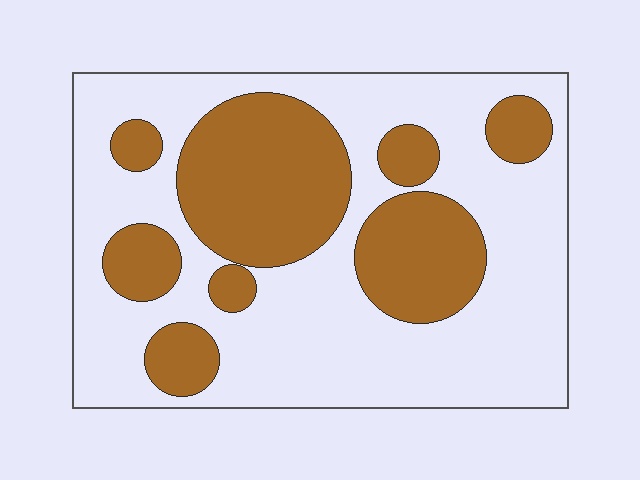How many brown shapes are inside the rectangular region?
8.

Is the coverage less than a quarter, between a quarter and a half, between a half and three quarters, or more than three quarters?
Between a quarter and a half.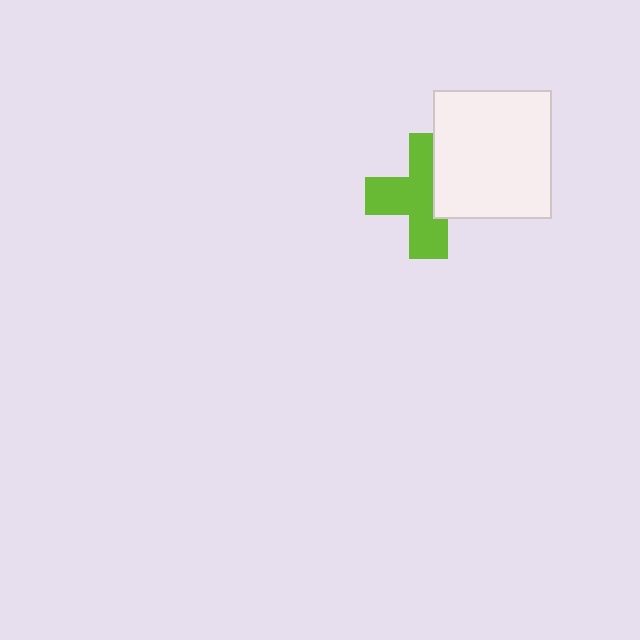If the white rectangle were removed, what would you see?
You would see the complete lime cross.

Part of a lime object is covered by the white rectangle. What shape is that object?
It is a cross.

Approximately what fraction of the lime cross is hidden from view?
Roughly 35% of the lime cross is hidden behind the white rectangle.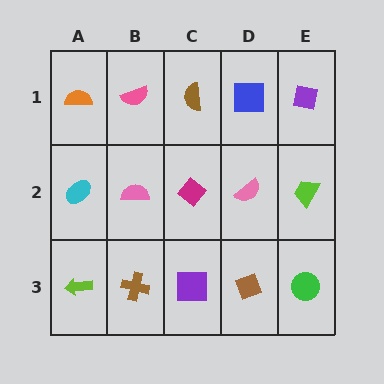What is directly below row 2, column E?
A green circle.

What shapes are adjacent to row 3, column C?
A magenta diamond (row 2, column C), a brown cross (row 3, column B), a brown diamond (row 3, column D).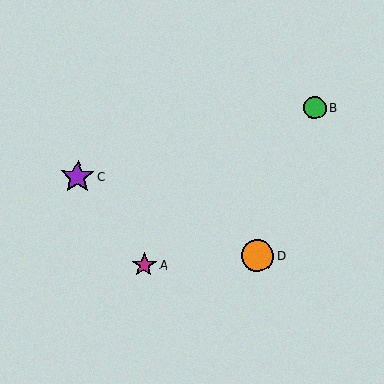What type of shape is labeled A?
Shape A is a magenta star.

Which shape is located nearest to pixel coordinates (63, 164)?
The purple star (labeled C) at (77, 177) is nearest to that location.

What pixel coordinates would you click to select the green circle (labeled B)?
Click at (315, 108) to select the green circle B.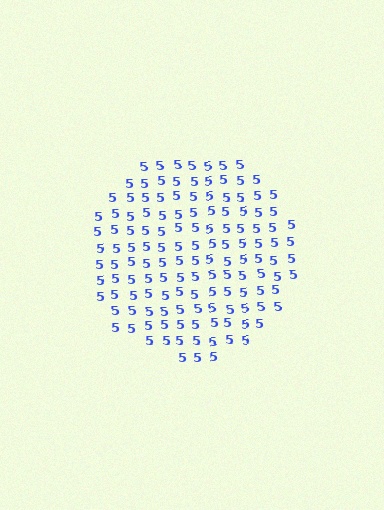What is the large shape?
The large shape is a circle.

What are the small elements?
The small elements are digit 5's.